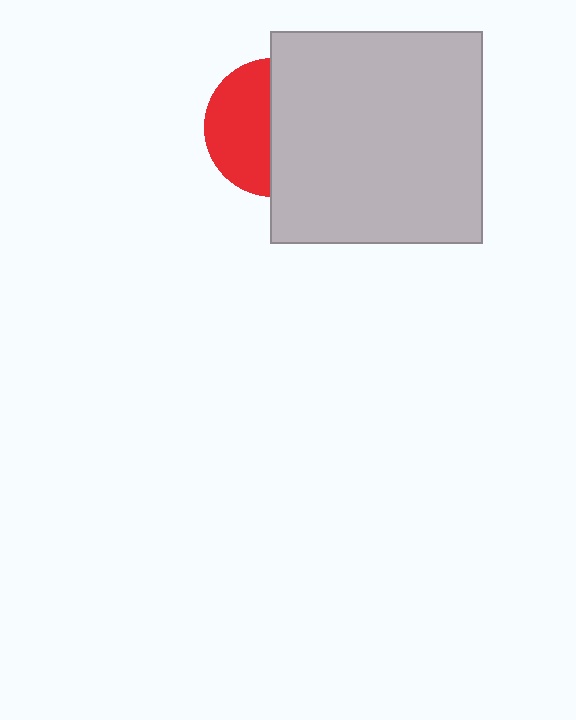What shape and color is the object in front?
The object in front is a light gray square.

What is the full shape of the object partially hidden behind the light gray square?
The partially hidden object is a red circle.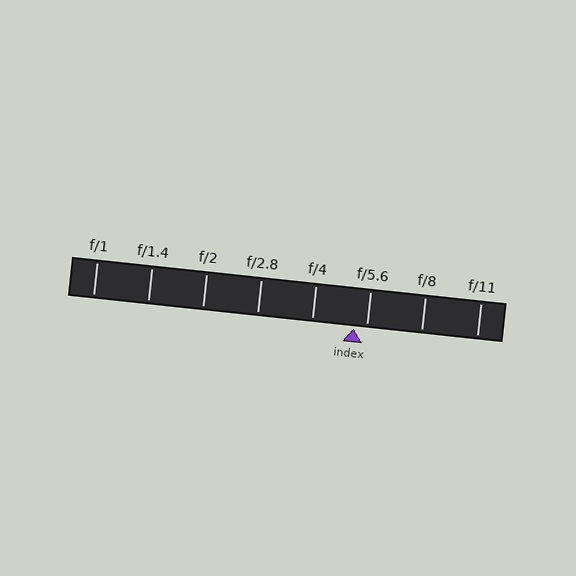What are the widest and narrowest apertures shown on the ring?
The widest aperture shown is f/1 and the narrowest is f/11.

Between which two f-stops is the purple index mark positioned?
The index mark is between f/4 and f/5.6.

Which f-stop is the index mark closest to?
The index mark is closest to f/5.6.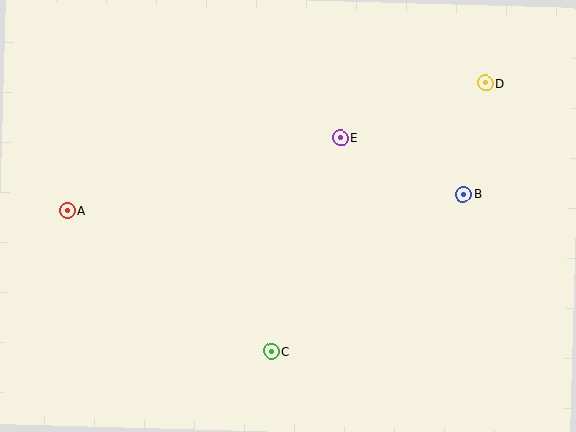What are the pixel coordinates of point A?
Point A is at (67, 211).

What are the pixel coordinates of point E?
Point E is at (340, 138).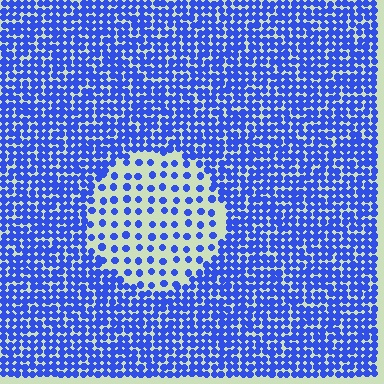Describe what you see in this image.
The image contains small blue elements arranged at two different densities. A circle-shaped region is visible where the elements are less densely packed than the surrounding area.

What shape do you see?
I see a circle.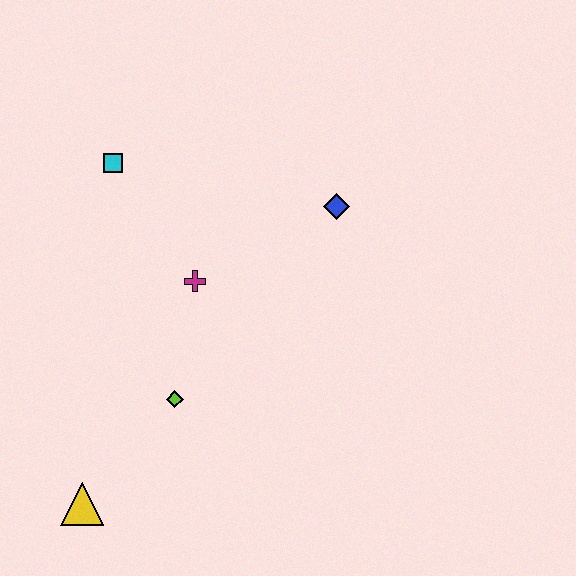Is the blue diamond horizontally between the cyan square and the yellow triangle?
No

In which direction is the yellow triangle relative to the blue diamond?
The yellow triangle is below the blue diamond.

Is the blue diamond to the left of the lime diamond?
No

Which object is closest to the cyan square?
The magenta cross is closest to the cyan square.